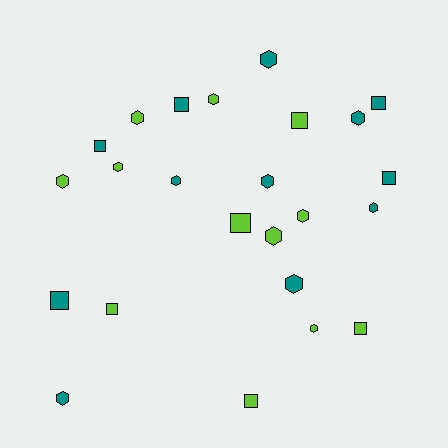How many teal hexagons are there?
There are 7 teal hexagons.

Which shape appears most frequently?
Hexagon, with 14 objects.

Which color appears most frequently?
Teal, with 12 objects.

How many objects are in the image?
There are 24 objects.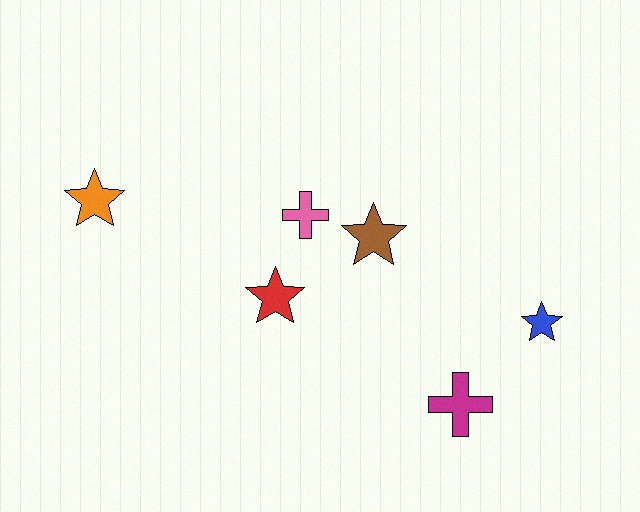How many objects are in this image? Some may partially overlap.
There are 6 objects.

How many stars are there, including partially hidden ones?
There are 4 stars.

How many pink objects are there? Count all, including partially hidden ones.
There is 1 pink object.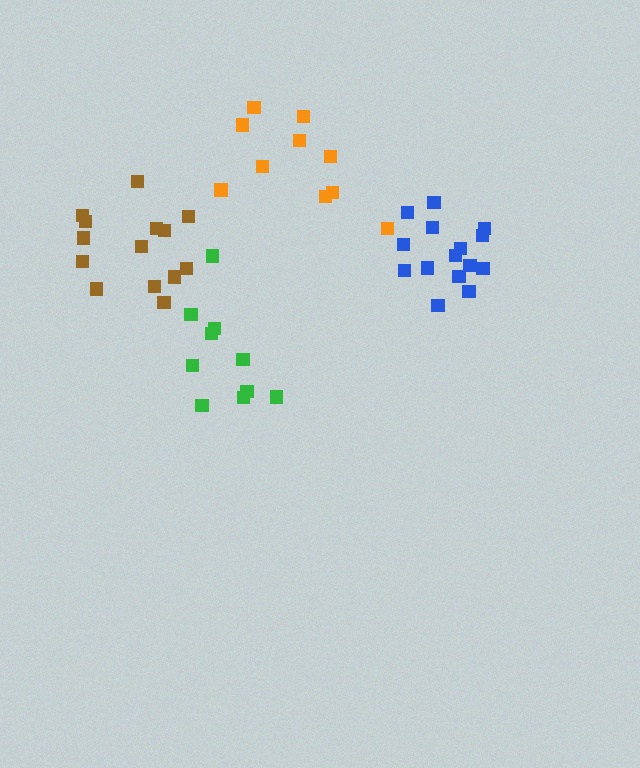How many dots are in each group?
Group 1: 15 dots, Group 2: 10 dots, Group 3: 10 dots, Group 4: 14 dots (49 total).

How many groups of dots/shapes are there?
There are 4 groups.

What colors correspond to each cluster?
The clusters are colored: blue, orange, green, brown.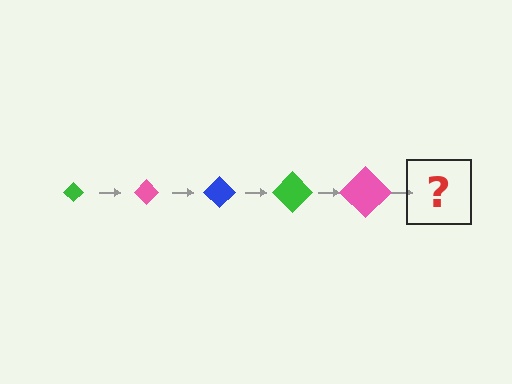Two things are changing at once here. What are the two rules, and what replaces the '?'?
The two rules are that the diamond grows larger each step and the color cycles through green, pink, and blue. The '?' should be a blue diamond, larger than the previous one.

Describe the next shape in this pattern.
It should be a blue diamond, larger than the previous one.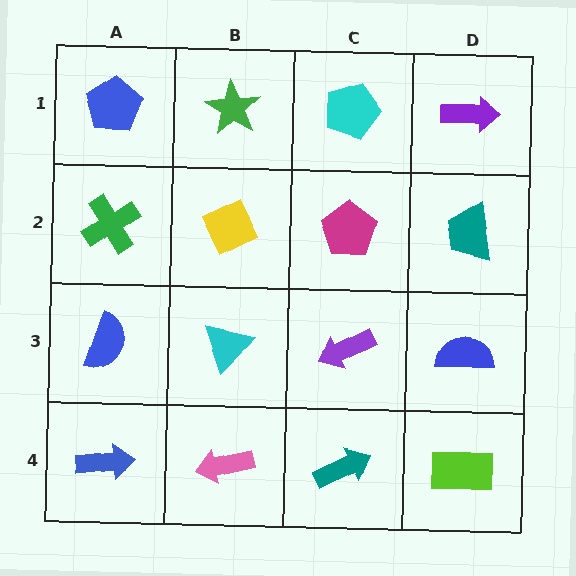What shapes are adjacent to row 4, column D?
A blue semicircle (row 3, column D), a teal arrow (row 4, column C).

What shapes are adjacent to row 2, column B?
A green star (row 1, column B), a cyan triangle (row 3, column B), a green cross (row 2, column A), a magenta pentagon (row 2, column C).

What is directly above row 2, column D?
A purple arrow.